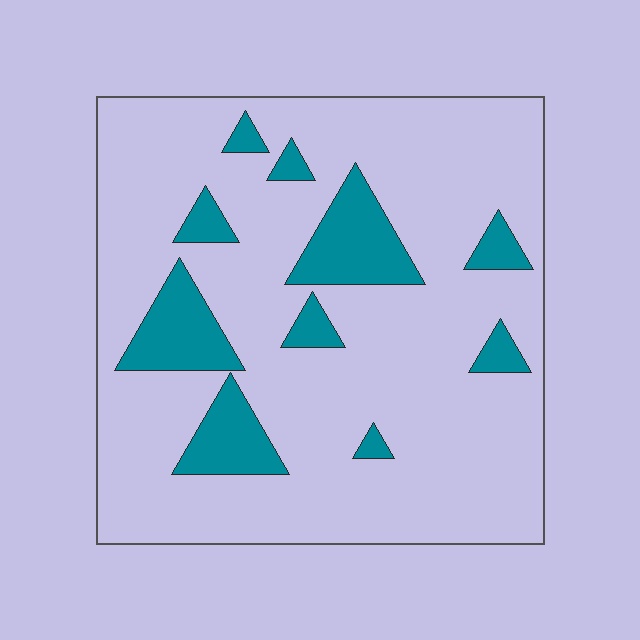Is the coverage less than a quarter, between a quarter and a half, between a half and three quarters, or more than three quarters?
Less than a quarter.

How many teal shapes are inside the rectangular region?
10.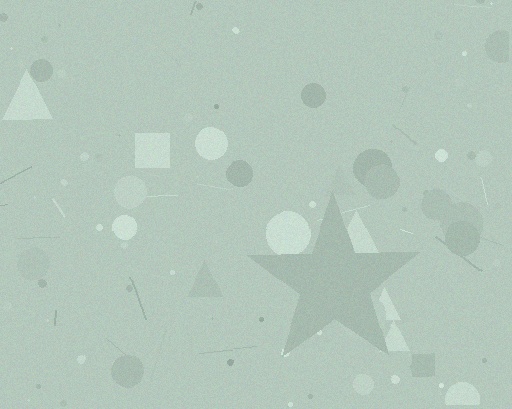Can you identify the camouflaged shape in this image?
The camouflaged shape is a star.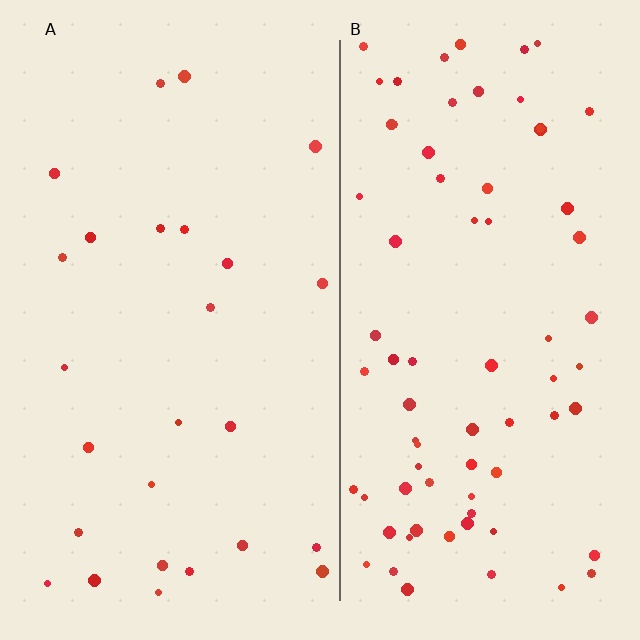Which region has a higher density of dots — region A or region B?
B (the right).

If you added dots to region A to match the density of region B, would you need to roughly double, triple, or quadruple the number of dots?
Approximately triple.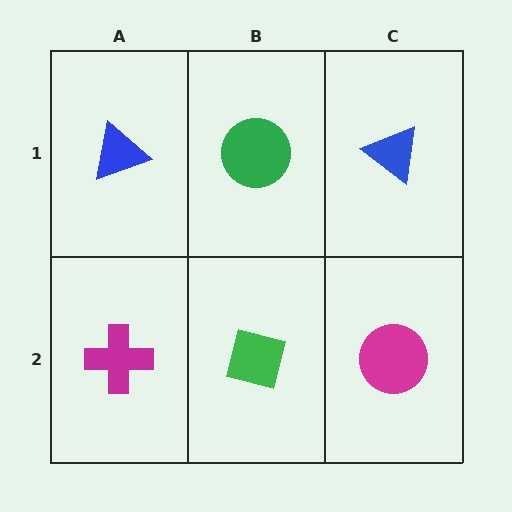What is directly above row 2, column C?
A blue triangle.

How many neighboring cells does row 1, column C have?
2.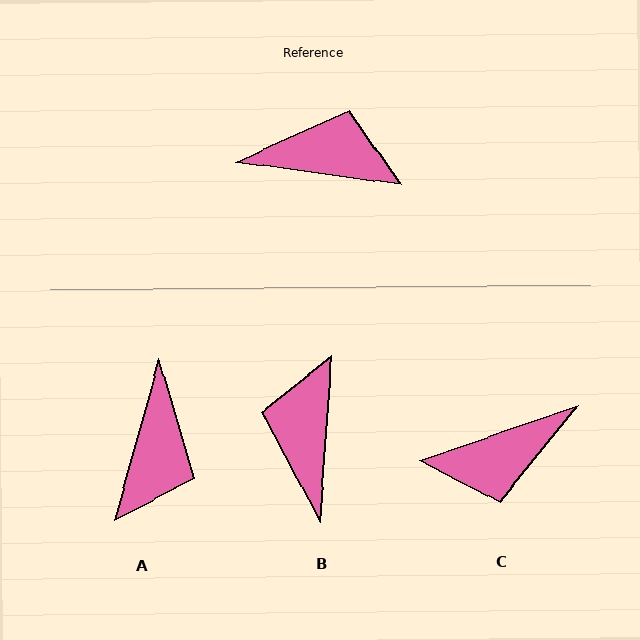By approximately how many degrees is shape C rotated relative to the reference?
Approximately 153 degrees clockwise.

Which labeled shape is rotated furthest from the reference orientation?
C, about 153 degrees away.